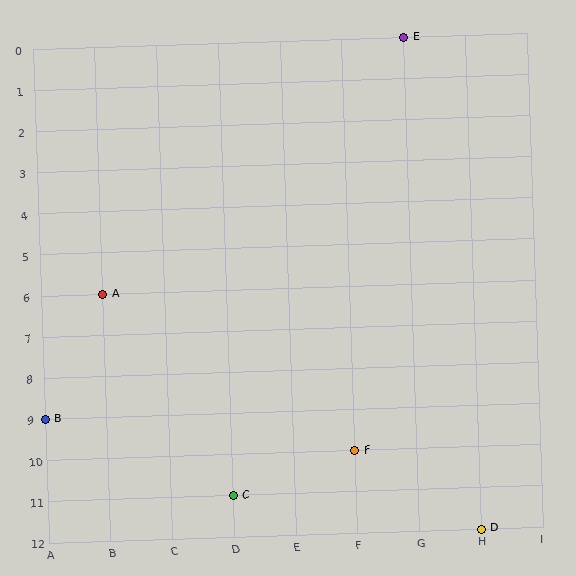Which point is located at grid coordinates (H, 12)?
Point D is at (H, 12).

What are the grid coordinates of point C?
Point C is at grid coordinates (D, 11).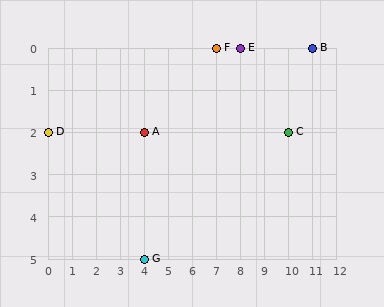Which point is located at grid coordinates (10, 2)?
Point C is at (10, 2).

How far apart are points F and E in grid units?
Points F and E are 1 column apart.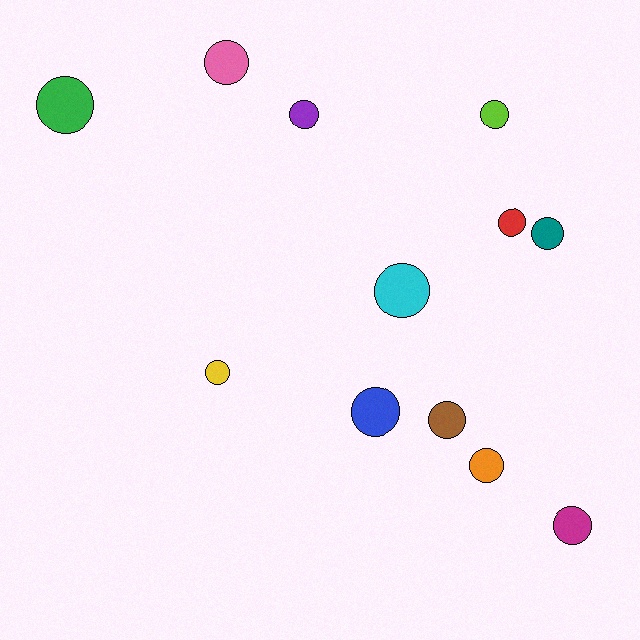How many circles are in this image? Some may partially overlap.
There are 12 circles.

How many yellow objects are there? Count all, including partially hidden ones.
There is 1 yellow object.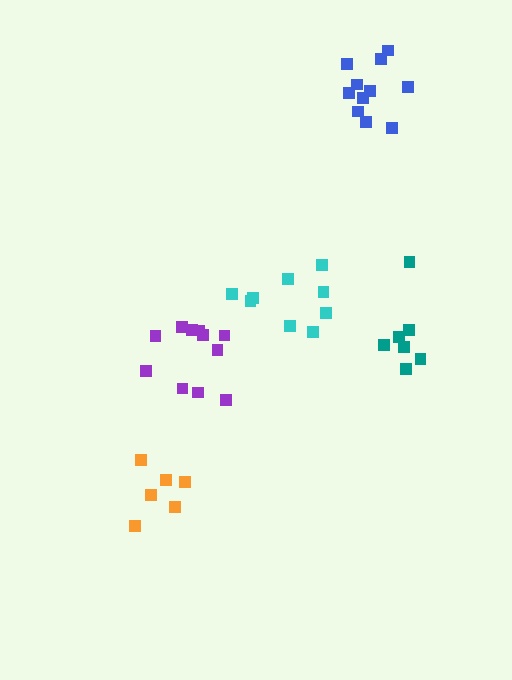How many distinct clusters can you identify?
There are 5 distinct clusters.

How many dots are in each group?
Group 1: 11 dots, Group 2: 11 dots, Group 3: 6 dots, Group 4: 7 dots, Group 5: 9 dots (44 total).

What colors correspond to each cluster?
The clusters are colored: purple, blue, orange, teal, cyan.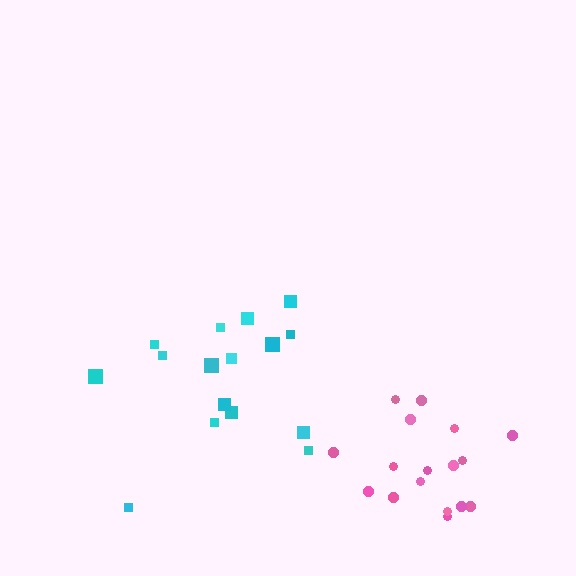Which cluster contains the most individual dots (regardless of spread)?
Pink (17).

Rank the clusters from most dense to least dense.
pink, cyan.